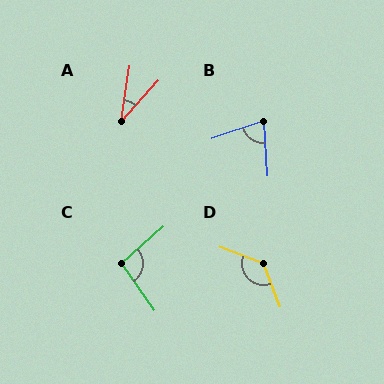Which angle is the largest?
D, at approximately 132 degrees.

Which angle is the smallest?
A, at approximately 32 degrees.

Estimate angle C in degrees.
Approximately 97 degrees.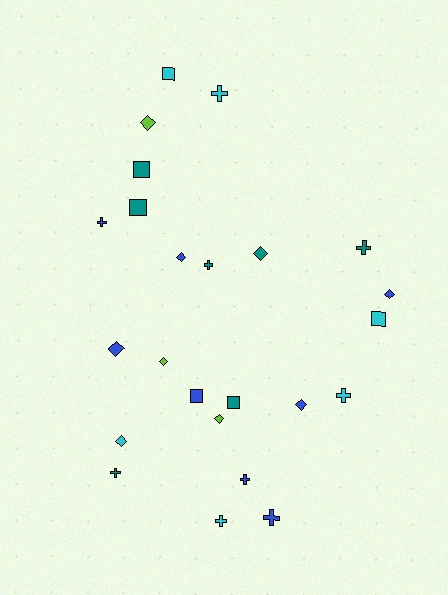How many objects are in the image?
There are 24 objects.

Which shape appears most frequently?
Diamond, with 9 objects.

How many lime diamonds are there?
There are 3 lime diamonds.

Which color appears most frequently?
Blue, with 8 objects.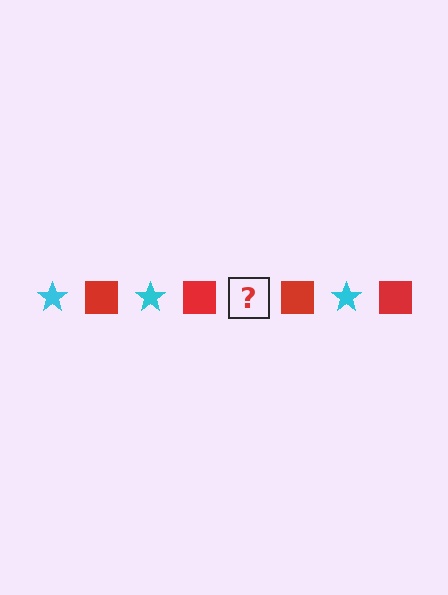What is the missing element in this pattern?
The missing element is a cyan star.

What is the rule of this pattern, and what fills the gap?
The rule is that the pattern alternates between cyan star and red square. The gap should be filled with a cyan star.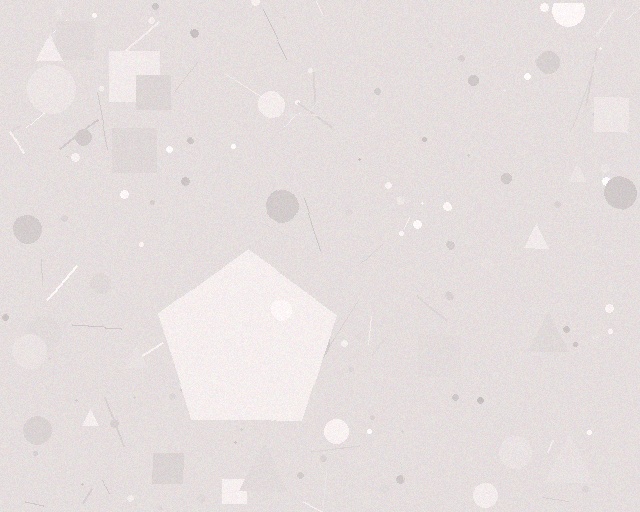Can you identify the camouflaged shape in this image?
The camouflaged shape is a pentagon.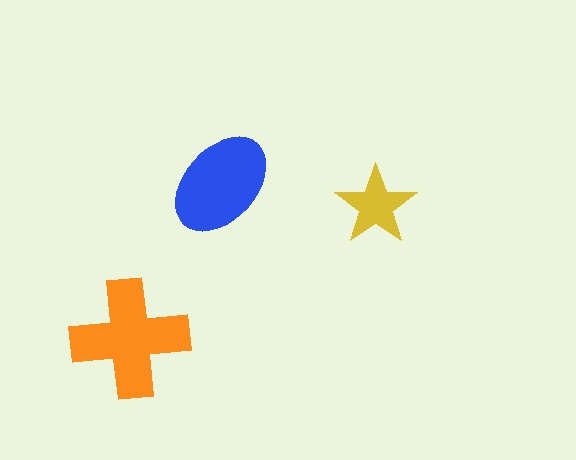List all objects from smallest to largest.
The yellow star, the blue ellipse, the orange cross.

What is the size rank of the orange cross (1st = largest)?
1st.